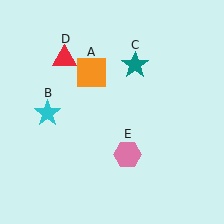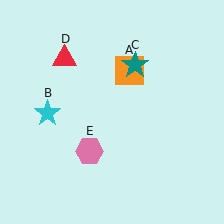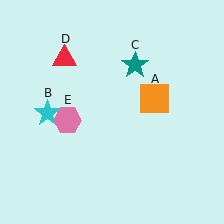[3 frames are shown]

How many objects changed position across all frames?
2 objects changed position: orange square (object A), pink hexagon (object E).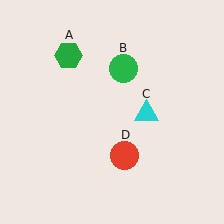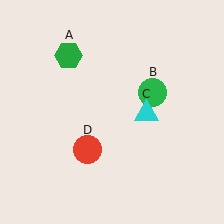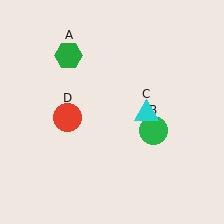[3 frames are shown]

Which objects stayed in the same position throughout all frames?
Green hexagon (object A) and cyan triangle (object C) remained stationary.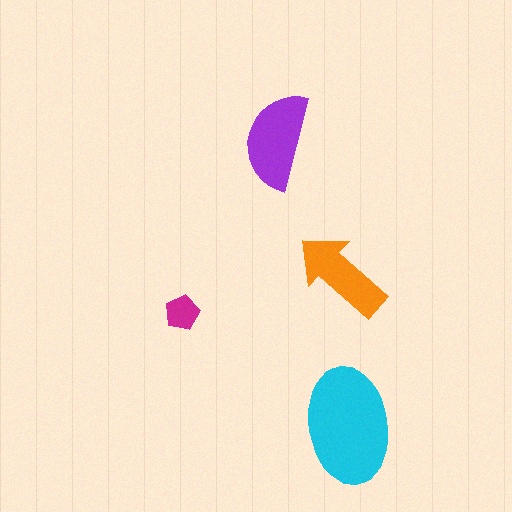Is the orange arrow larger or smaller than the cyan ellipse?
Smaller.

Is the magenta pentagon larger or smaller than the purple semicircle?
Smaller.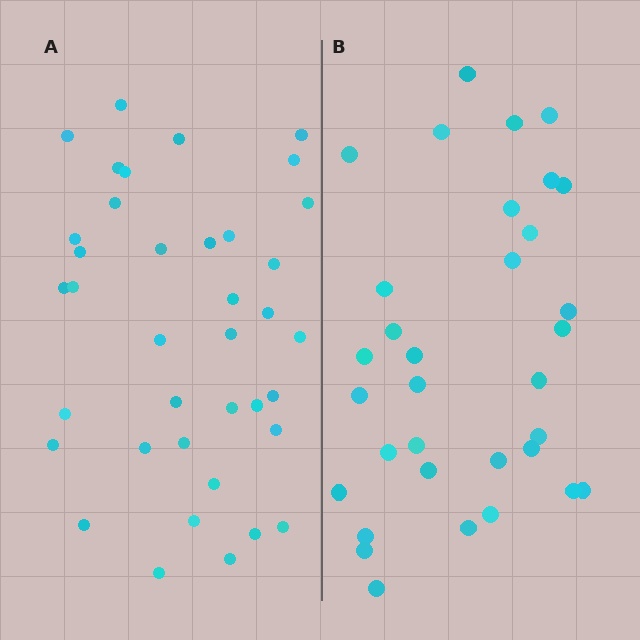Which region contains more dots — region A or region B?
Region A (the left region) has more dots.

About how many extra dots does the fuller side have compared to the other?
Region A has about 5 more dots than region B.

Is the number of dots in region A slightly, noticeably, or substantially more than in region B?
Region A has only slightly more — the two regions are fairly close. The ratio is roughly 1.2 to 1.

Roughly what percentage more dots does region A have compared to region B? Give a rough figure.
About 15% more.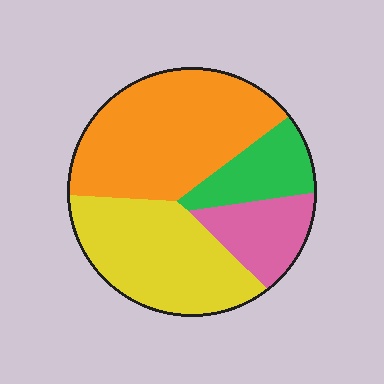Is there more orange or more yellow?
Orange.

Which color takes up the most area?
Orange, at roughly 40%.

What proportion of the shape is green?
Green covers 14% of the shape.